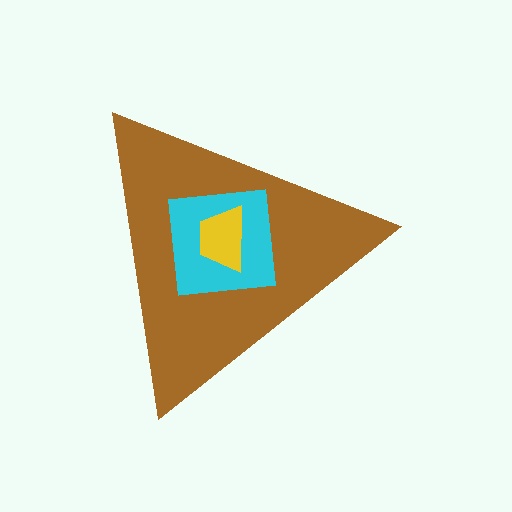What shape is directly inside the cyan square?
The yellow trapezoid.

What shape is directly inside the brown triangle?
The cyan square.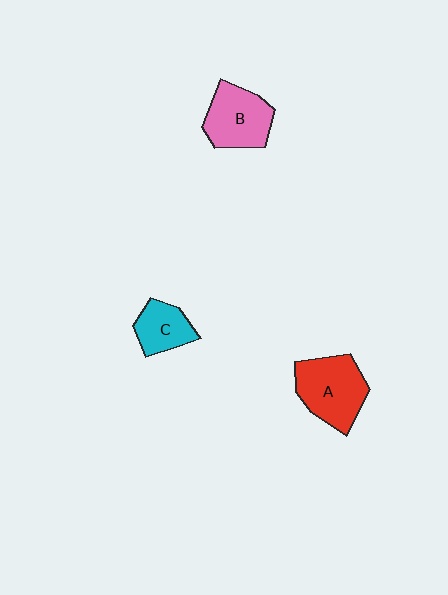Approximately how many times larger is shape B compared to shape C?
Approximately 1.5 times.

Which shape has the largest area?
Shape A (red).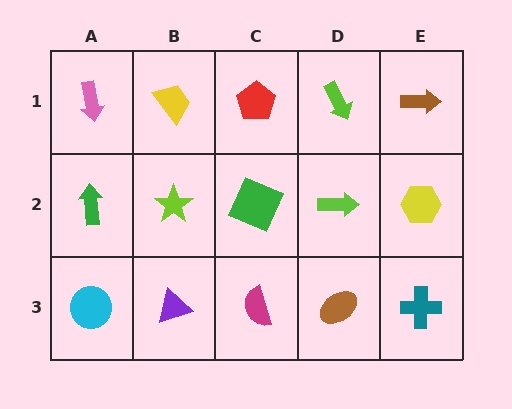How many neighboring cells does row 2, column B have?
4.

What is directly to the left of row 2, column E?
A lime arrow.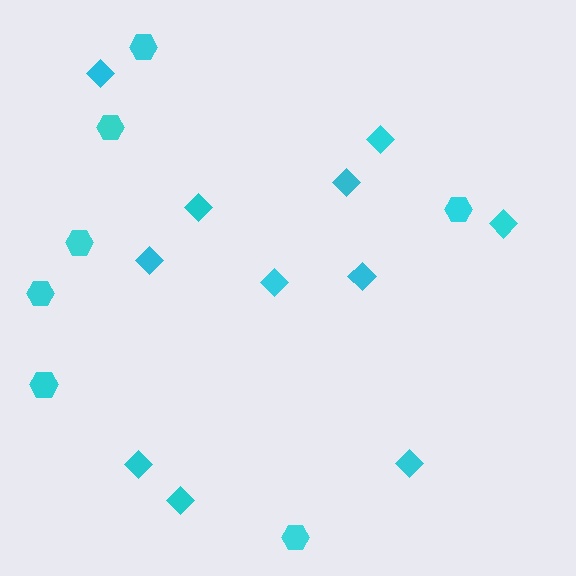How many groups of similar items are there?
There are 2 groups: one group of diamonds (11) and one group of hexagons (7).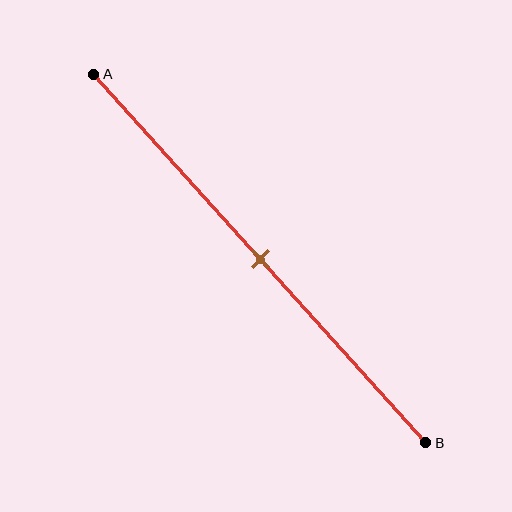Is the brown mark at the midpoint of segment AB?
Yes, the mark is approximately at the midpoint.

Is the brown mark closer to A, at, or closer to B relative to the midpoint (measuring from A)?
The brown mark is approximately at the midpoint of segment AB.